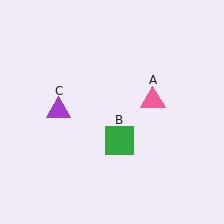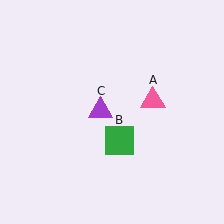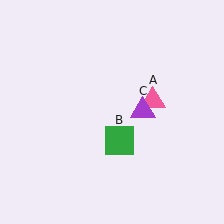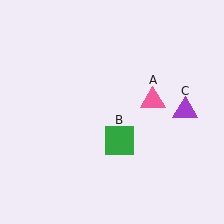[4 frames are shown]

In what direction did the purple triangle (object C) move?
The purple triangle (object C) moved right.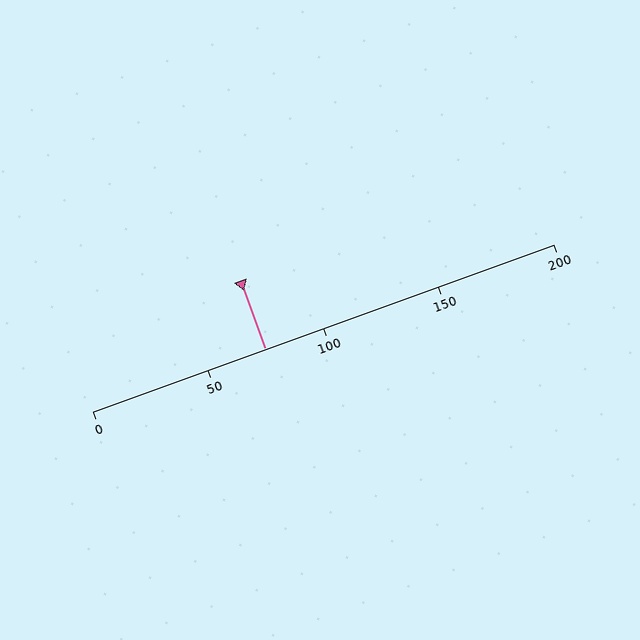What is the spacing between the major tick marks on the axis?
The major ticks are spaced 50 apart.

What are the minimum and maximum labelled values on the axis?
The axis runs from 0 to 200.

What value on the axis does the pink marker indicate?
The marker indicates approximately 75.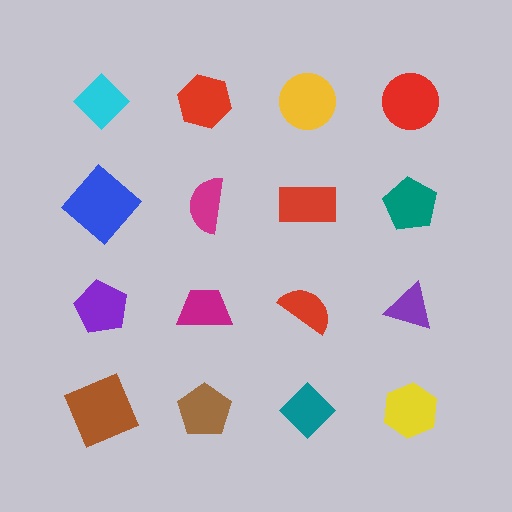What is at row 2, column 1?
A blue diamond.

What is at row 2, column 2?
A magenta semicircle.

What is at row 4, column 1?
A brown square.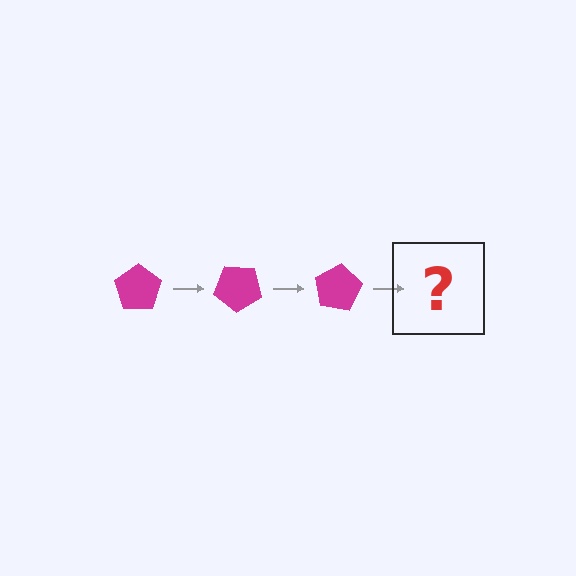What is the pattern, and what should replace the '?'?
The pattern is that the pentagon rotates 40 degrees each step. The '?' should be a magenta pentagon rotated 120 degrees.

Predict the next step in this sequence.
The next step is a magenta pentagon rotated 120 degrees.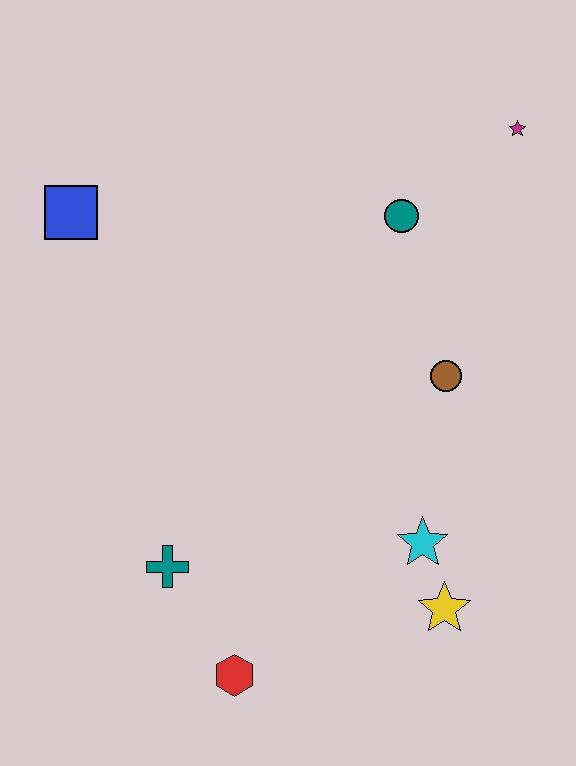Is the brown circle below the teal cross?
No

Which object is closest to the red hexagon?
The teal cross is closest to the red hexagon.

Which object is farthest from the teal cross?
The magenta star is farthest from the teal cross.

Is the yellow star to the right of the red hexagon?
Yes